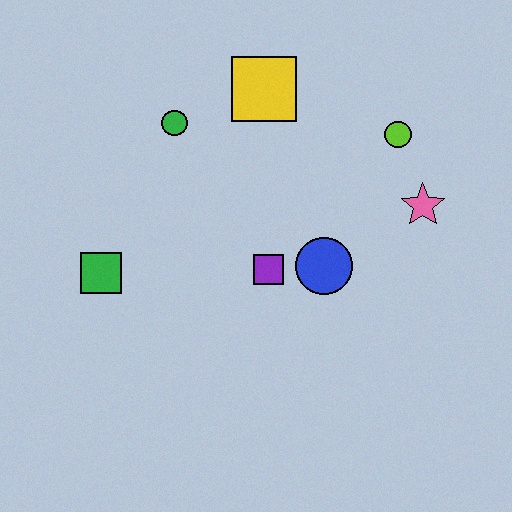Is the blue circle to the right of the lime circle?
No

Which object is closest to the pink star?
The lime circle is closest to the pink star.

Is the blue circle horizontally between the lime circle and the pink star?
No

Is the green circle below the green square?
No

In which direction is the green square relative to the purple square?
The green square is to the left of the purple square.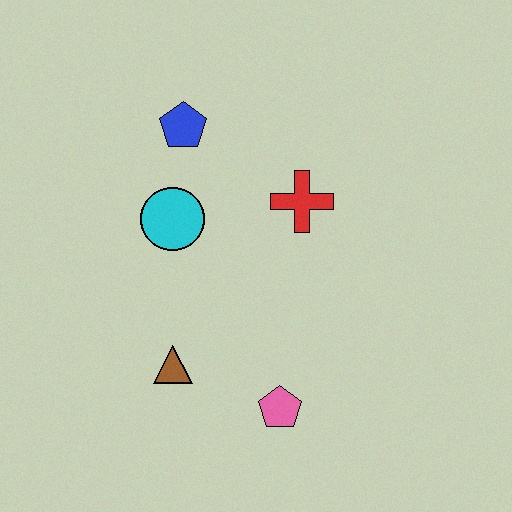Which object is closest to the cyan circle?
The blue pentagon is closest to the cyan circle.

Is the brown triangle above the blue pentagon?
No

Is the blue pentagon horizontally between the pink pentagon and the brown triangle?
Yes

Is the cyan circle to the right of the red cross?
No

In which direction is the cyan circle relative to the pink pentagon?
The cyan circle is above the pink pentagon.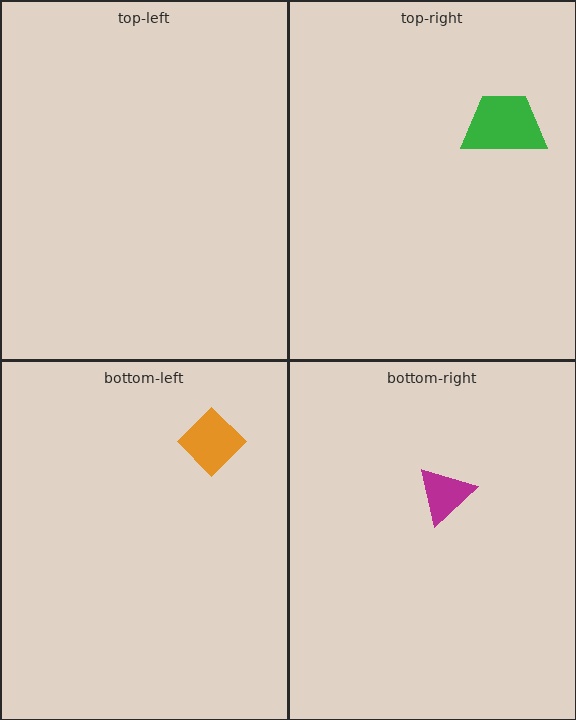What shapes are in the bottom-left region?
The orange diamond.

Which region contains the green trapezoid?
The top-right region.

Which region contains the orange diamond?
The bottom-left region.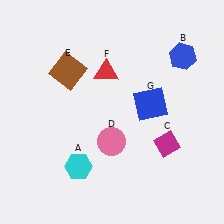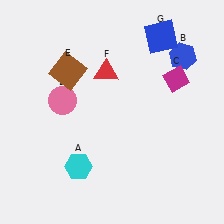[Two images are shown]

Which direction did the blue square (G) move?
The blue square (G) moved up.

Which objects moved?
The objects that moved are: the magenta diamond (C), the pink circle (D), the blue square (G).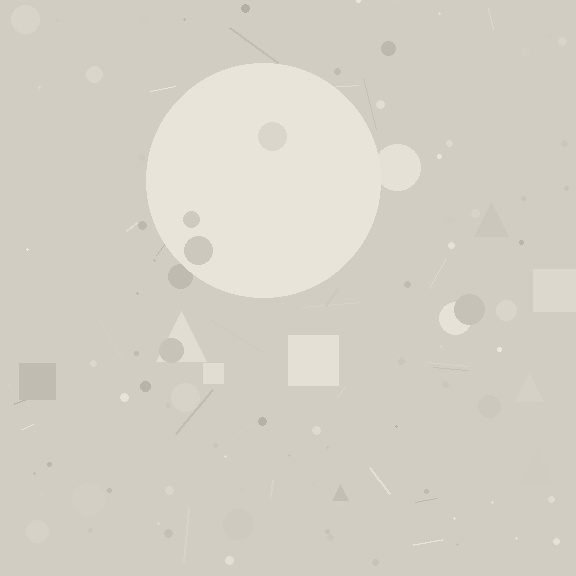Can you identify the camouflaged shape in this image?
The camouflaged shape is a circle.